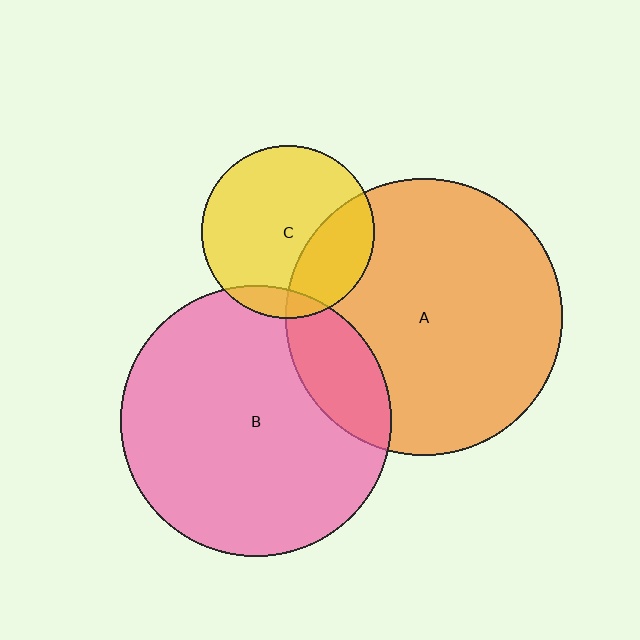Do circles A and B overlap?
Yes.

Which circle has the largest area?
Circle A (orange).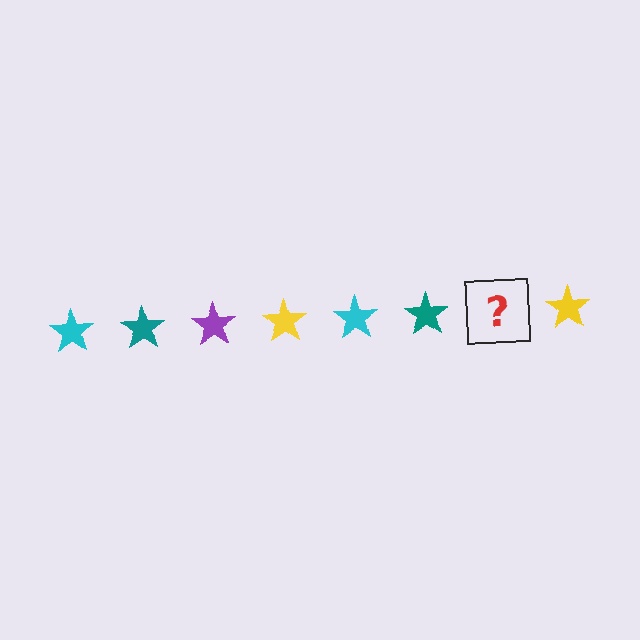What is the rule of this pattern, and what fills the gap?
The rule is that the pattern cycles through cyan, teal, purple, yellow stars. The gap should be filled with a purple star.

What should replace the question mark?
The question mark should be replaced with a purple star.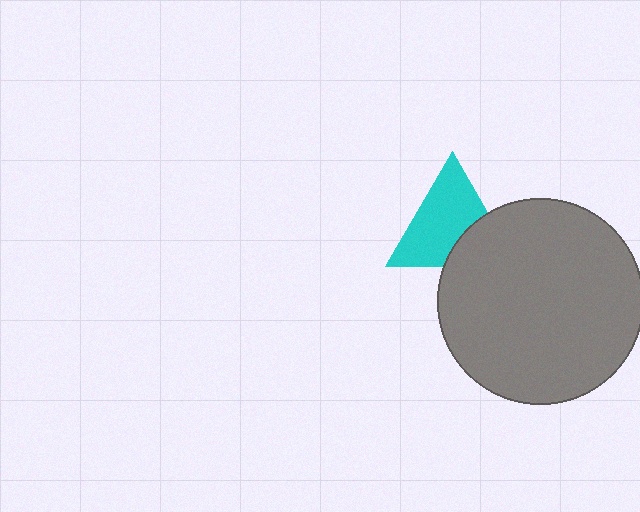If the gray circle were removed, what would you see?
You would see the complete cyan triangle.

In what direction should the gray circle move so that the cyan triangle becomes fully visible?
The gray circle should move toward the lower-right. That is the shortest direction to clear the overlap and leave the cyan triangle fully visible.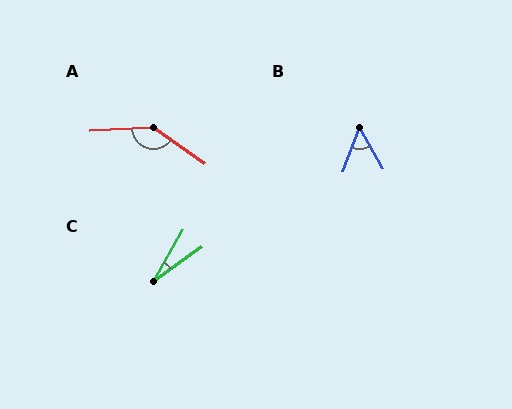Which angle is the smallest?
C, at approximately 24 degrees.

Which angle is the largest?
A, at approximately 143 degrees.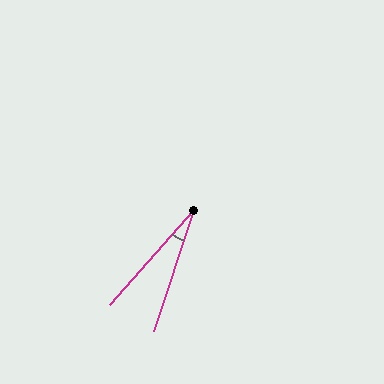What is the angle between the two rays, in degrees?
Approximately 24 degrees.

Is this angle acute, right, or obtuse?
It is acute.